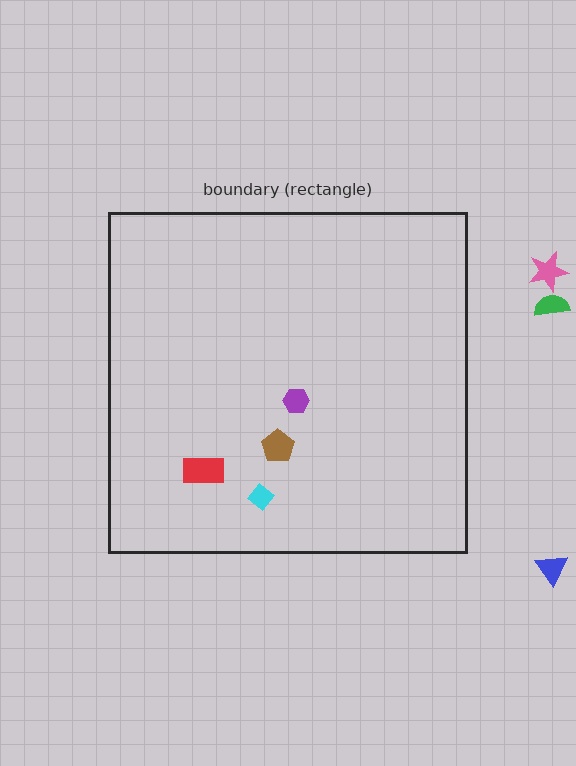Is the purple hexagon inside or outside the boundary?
Inside.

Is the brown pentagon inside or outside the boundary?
Inside.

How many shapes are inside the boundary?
4 inside, 3 outside.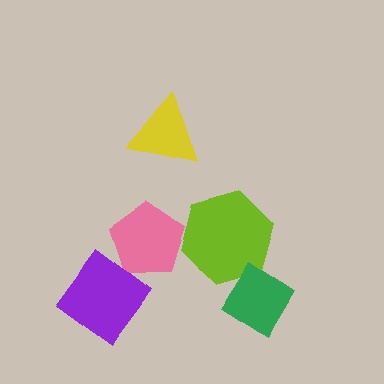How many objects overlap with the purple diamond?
0 objects overlap with the purple diamond.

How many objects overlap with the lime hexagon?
1 object overlaps with the lime hexagon.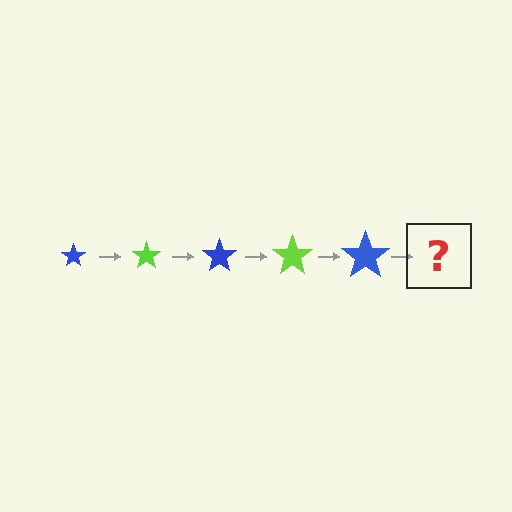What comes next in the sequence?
The next element should be a lime star, larger than the previous one.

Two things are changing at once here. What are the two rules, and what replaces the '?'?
The two rules are that the star grows larger each step and the color cycles through blue and lime. The '?' should be a lime star, larger than the previous one.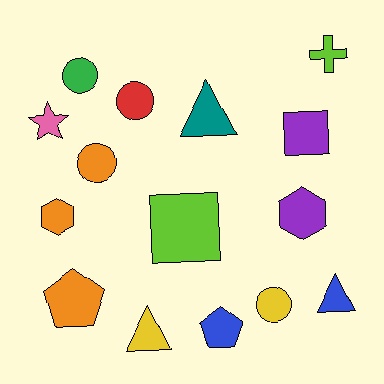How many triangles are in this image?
There are 3 triangles.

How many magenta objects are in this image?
There are no magenta objects.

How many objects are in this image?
There are 15 objects.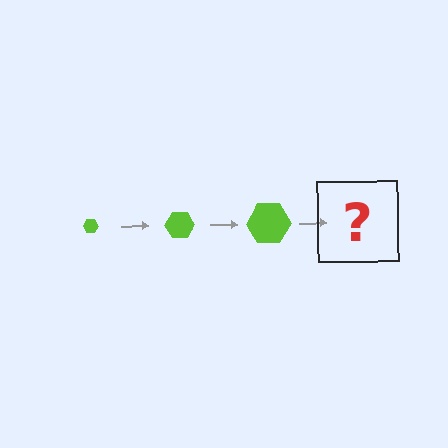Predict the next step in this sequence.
The next step is a lime hexagon, larger than the previous one.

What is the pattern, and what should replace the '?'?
The pattern is that the hexagon gets progressively larger each step. The '?' should be a lime hexagon, larger than the previous one.